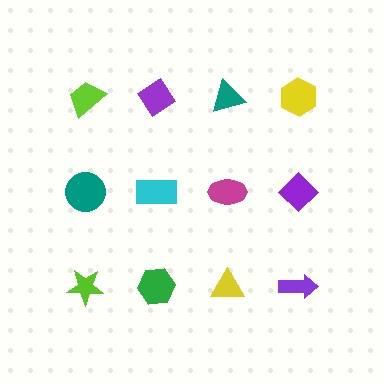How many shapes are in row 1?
4 shapes.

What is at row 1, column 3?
A teal triangle.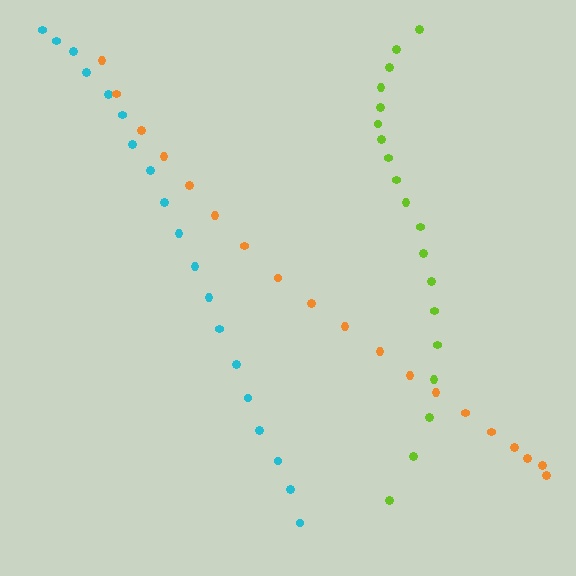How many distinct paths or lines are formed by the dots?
There are 3 distinct paths.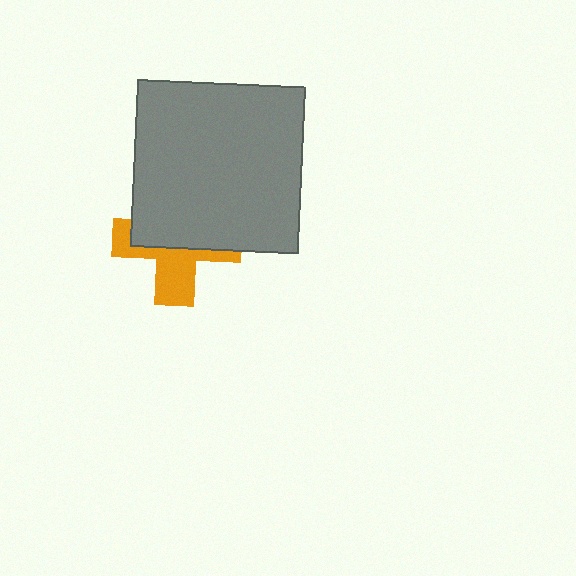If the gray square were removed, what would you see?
You would see the complete orange cross.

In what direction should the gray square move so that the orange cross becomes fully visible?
The gray square should move up. That is the shortest direction to clear the overlap and leave the orange cross fully visible.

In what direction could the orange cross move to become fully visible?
The orange cross could move down. That would shift it out from behind the gray square entirely.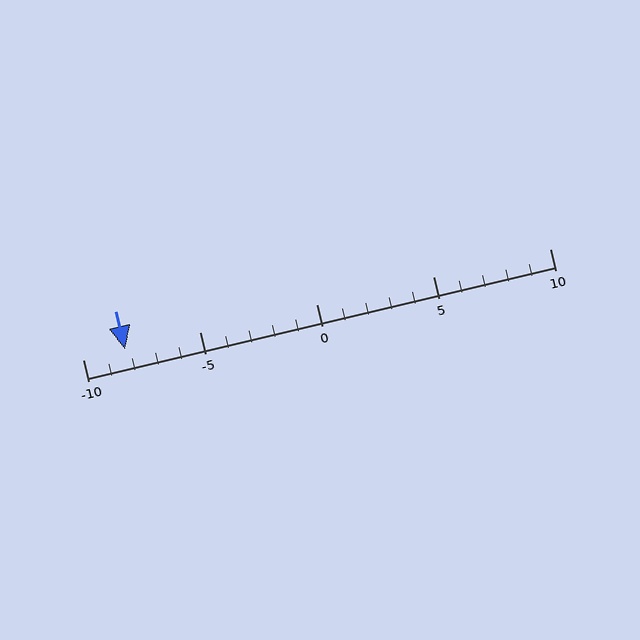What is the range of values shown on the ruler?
The ruler shows values from -10 to 10.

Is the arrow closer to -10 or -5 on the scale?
The arrow is closer to -10.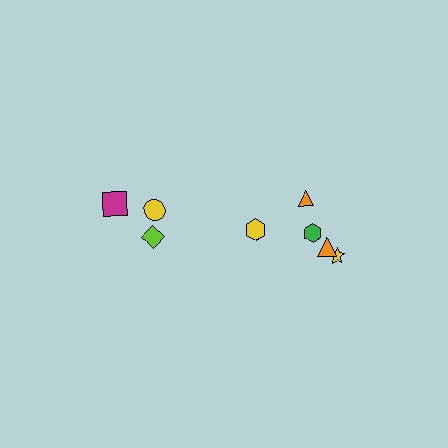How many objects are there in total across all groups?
There are 8 objects.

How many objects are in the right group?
There are 5 objects.